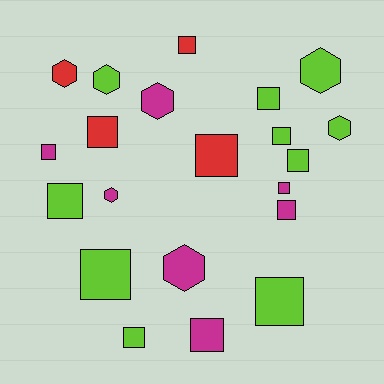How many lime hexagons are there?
There are 3 lime hexagons.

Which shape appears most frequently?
Square, with 14 objects.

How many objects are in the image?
There are 21 objects.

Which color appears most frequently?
Lime, with 10 objects.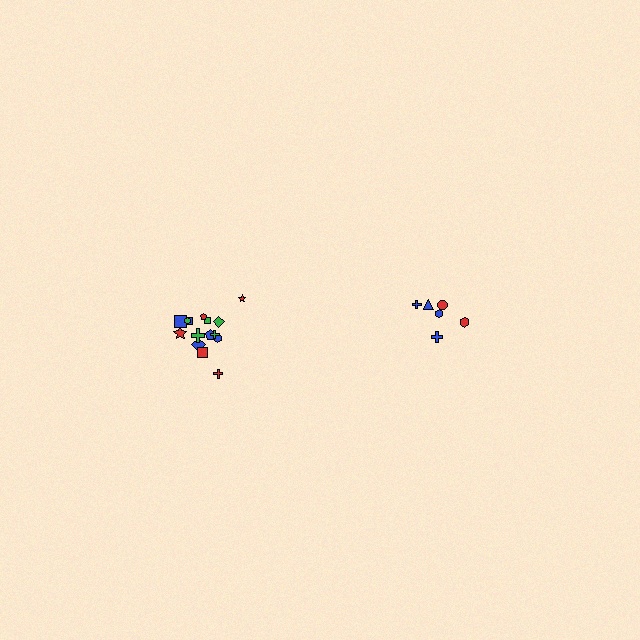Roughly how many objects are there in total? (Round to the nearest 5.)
Roughly 20 objects in total.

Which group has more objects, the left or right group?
The left group.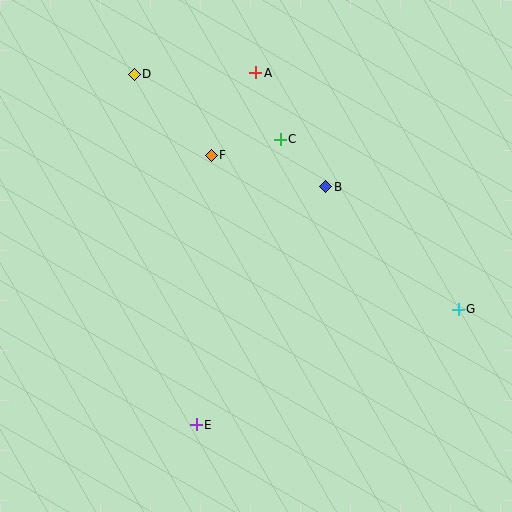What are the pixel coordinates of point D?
Point D is at (134, 74).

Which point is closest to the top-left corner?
Point D is closest to the top-left corner.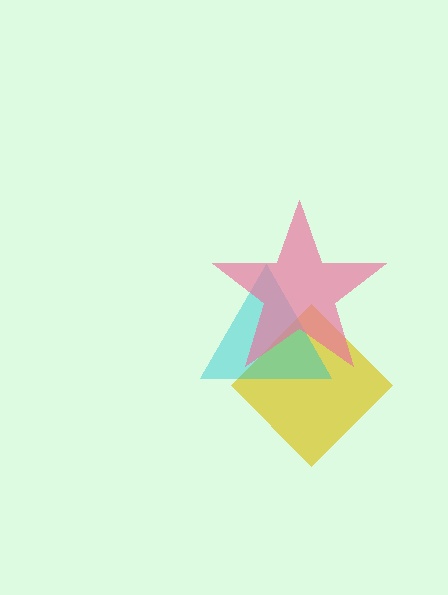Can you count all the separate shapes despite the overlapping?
Yes, there are 3 separate shapes.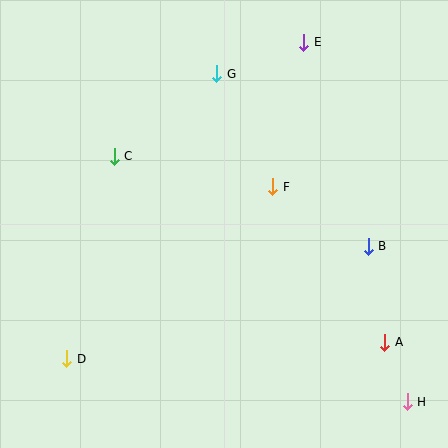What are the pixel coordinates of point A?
Point A is at (385, 342).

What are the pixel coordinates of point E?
Point E is at (304, 42).